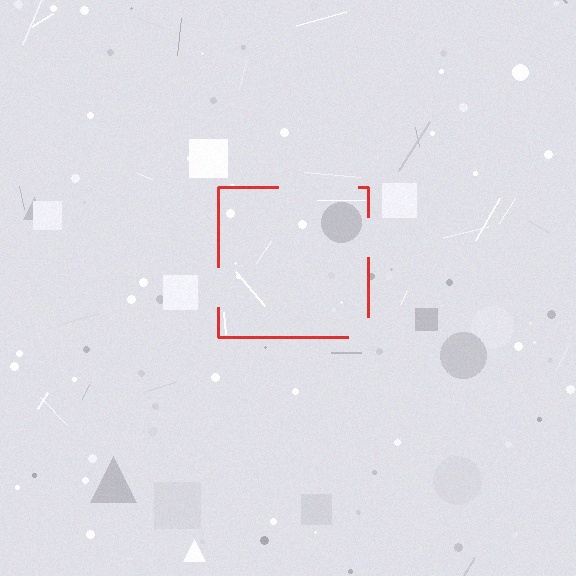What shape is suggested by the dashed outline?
The dashed outline suggests a square.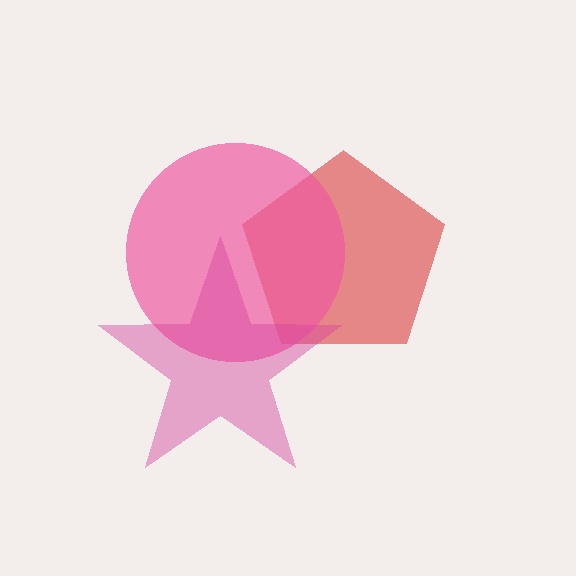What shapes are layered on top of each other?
The layered shapes are: a red pentagon, a pink circle, a magenta star.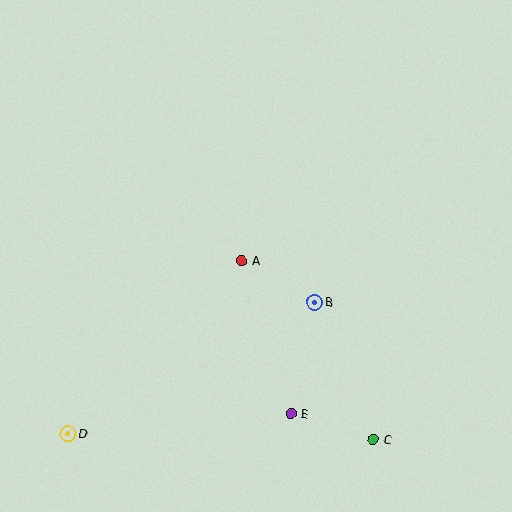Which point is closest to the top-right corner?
Point B is closest to the top-right corner.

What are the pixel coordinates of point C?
Point C is at (374, 440).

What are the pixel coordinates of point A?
Point A is at (241, 261).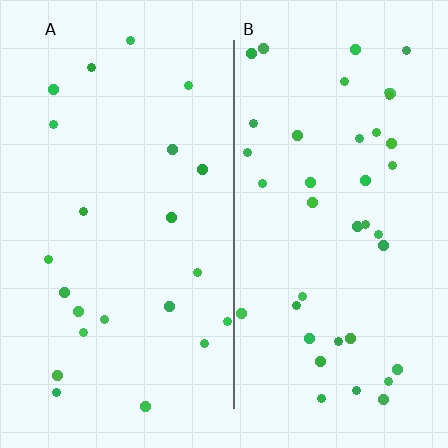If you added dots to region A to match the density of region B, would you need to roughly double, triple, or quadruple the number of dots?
Approximately double.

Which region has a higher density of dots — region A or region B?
B (the right).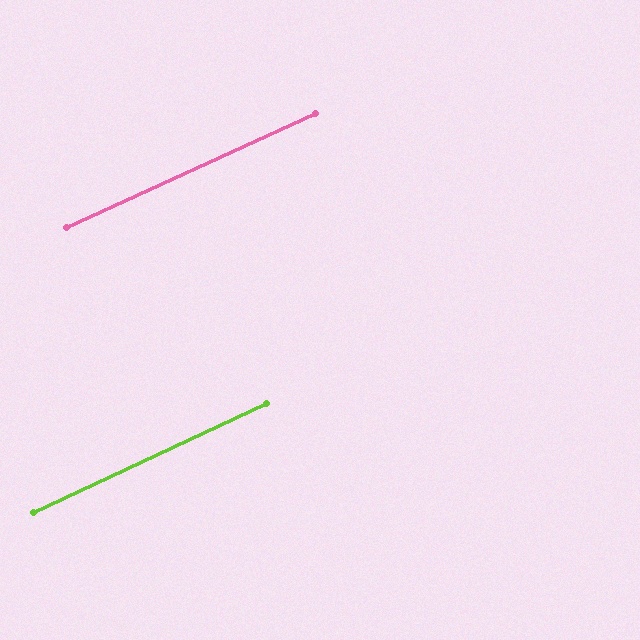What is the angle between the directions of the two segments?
Approximately 0 degrees.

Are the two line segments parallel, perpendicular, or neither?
Parallel — their directions differ by only 0.5°.